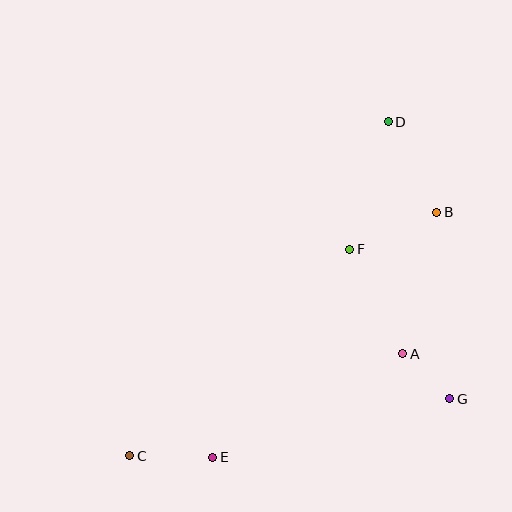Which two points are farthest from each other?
Points C and D are farthest from each other.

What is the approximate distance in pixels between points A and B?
The distance between A and B is approximately 145 pixels.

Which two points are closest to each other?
Points A and G are closest to each other.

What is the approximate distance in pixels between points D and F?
The distance between D and F is approximately 133 pixels.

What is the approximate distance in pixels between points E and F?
The distance between E and F is approximately 249 pixels.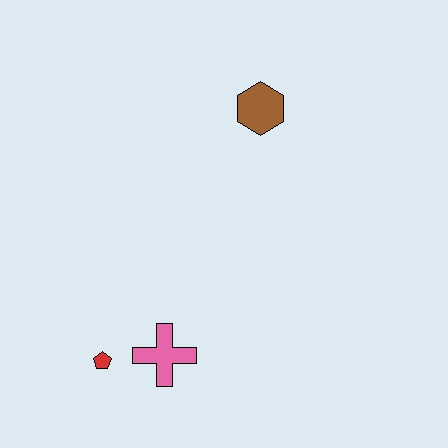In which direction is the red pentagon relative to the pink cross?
The red pentagon is to the left of the pink cross.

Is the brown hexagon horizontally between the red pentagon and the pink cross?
No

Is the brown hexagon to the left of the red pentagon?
No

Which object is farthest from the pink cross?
The brown hexagon is farthest from the pink cross.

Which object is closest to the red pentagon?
The pink cross is closest to the red pentagon.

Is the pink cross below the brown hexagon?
Yes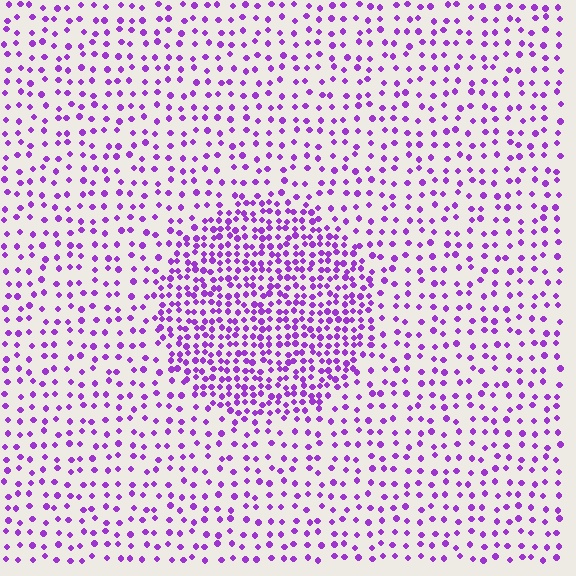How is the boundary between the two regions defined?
The boundary is defined by a change in element density (approximately 2.3x ratio). All elements are the same color, size, and shape.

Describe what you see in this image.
The image contains small purple elements arranged at two different densities. A circle-shaped region is visible where the elements are more densely packed than the surrounding area.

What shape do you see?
I see a circle.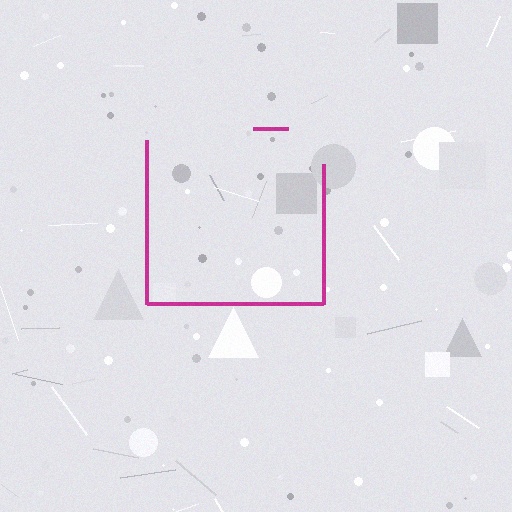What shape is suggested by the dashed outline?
The dashed outline suggests a square.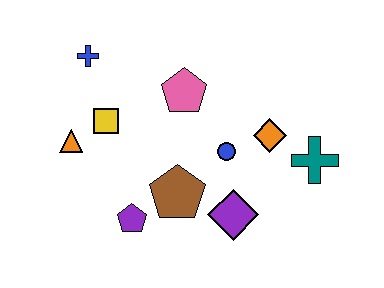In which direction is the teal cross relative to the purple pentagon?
The teal cross is to the right of the purple pentagon.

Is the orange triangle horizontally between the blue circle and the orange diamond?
No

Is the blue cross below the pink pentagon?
No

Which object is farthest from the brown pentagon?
The blue cross is farthest from the brown pentagon.